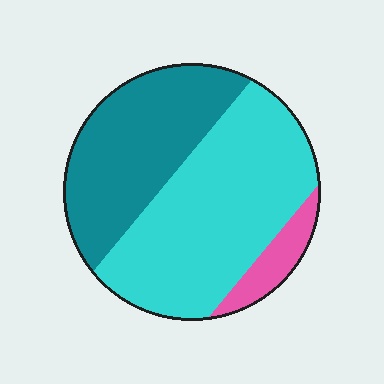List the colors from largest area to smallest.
From largest to smallest: cyan, teal, pink.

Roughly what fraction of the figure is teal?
Teal covers roughly 40% of the figure.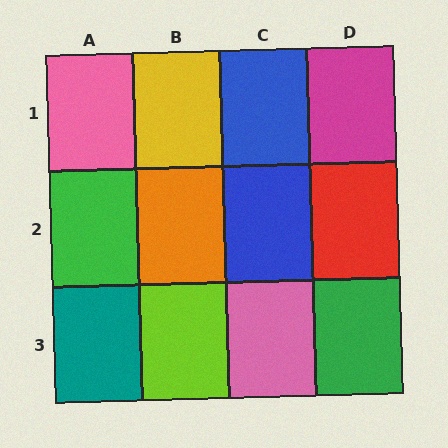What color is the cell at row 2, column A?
Green.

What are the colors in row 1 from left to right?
Pink, yellow, blue, magenta.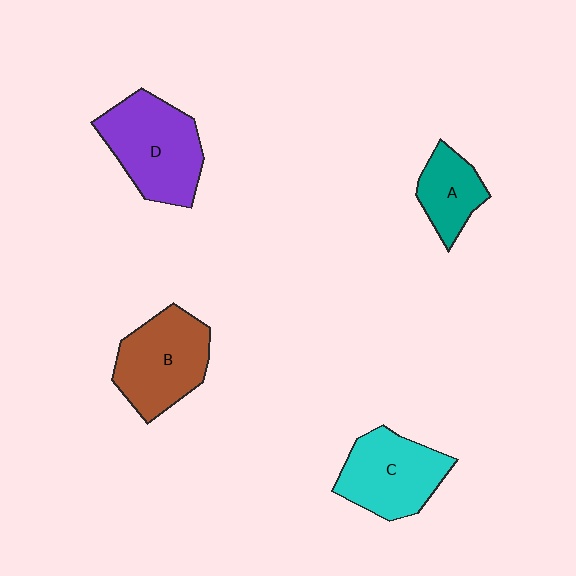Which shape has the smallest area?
Shape A (teal).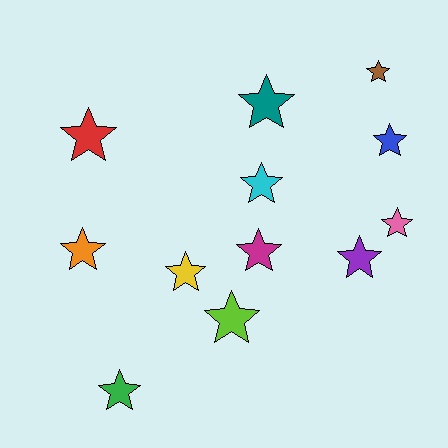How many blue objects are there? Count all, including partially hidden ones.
There is 1 blue object.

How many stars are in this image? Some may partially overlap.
There are 12 stars.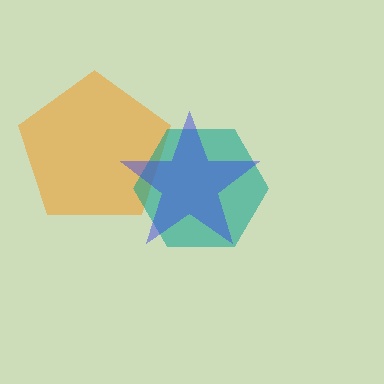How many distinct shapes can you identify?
There are 3 distinct shapes: an orange pentagon, a teal hexagon, a blue star.